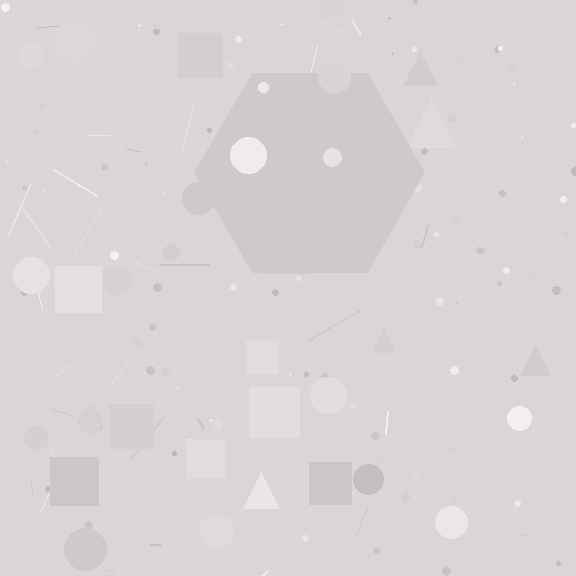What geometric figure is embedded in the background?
A hexagon is embedded in the background.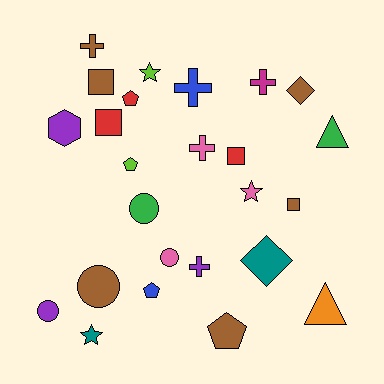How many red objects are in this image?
There are 3 red objects.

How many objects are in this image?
There are 25 objects.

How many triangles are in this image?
There are 2 triangles.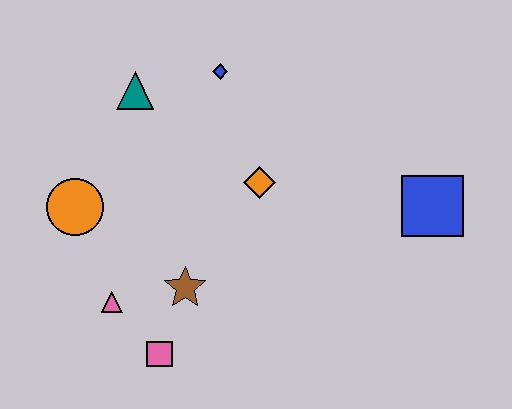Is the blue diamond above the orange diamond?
Yes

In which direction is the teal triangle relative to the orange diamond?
The teal triangle is to the left of the orange diamond.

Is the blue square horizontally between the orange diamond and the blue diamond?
No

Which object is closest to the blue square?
The orange diamond is closest to the blue square.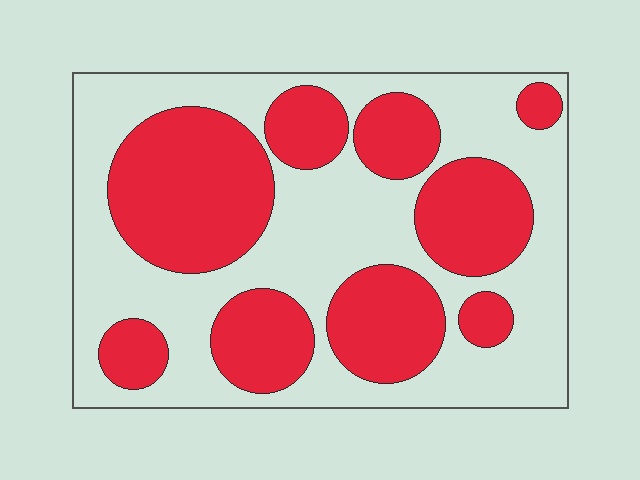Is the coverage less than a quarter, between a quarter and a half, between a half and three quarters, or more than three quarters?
Between a quarter and a half.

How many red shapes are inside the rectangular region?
9.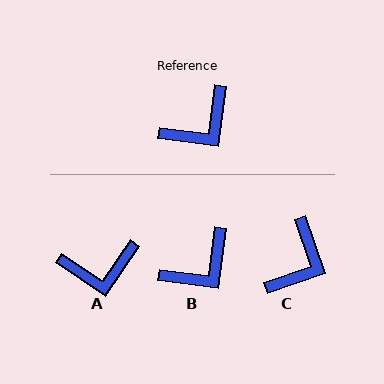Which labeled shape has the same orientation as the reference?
B.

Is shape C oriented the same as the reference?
No, it is off by about 26 degrees.